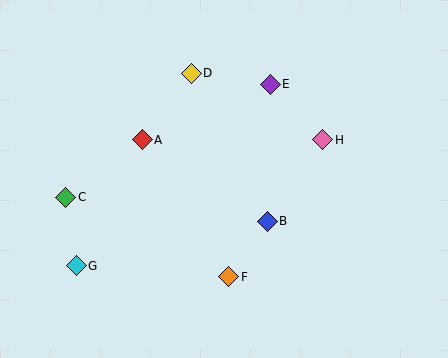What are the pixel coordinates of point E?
Point E is at (270, 84).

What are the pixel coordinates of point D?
Point D is at (191, 73).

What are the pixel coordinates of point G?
Point G is at (76, 266).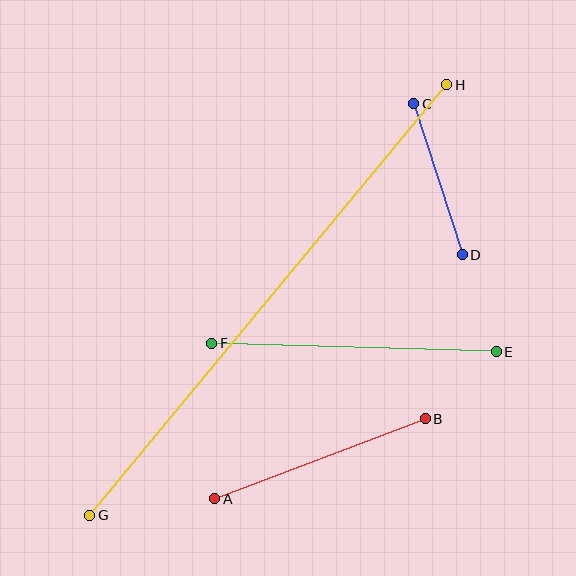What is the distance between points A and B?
The distance is approximately 225 pixels.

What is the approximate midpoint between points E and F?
The midpoint is at approximately (354, 348) pixels.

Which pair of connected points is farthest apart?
Points G and H are farthest apart.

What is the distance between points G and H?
The distance is approximately 559 pixels.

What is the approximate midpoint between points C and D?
The midpoint is at approximately (438, 179) pixels.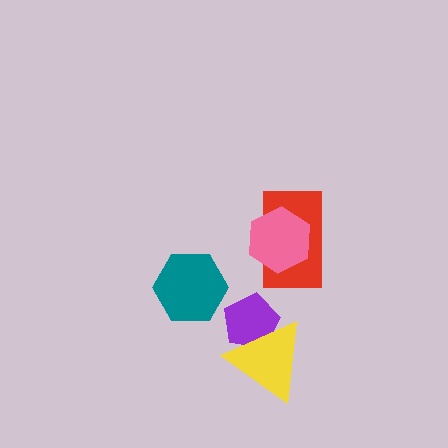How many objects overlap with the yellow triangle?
1 object overlaps with the yellow triangle.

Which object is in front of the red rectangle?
The pink hexagon is in front of the red rectangle.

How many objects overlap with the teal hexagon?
0 objects overlap with the teal hexagon.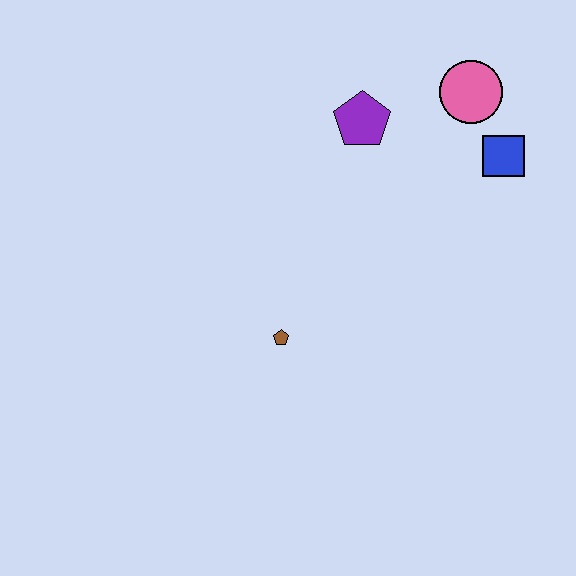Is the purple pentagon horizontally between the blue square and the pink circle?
No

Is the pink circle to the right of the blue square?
No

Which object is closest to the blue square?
The pink circle is closest to the blue square.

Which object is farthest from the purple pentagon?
The brown pentagon is farthest from the purple pentagon.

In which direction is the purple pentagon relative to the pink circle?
The purple pentagon is to the left of the pink circle.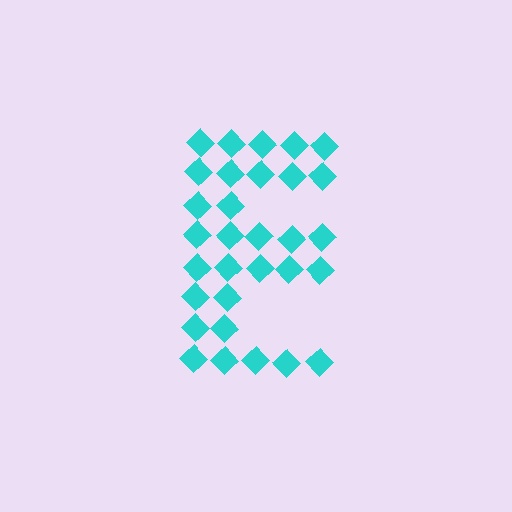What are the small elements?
The small elements are diamonds.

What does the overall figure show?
The overall figure shows the letter E.